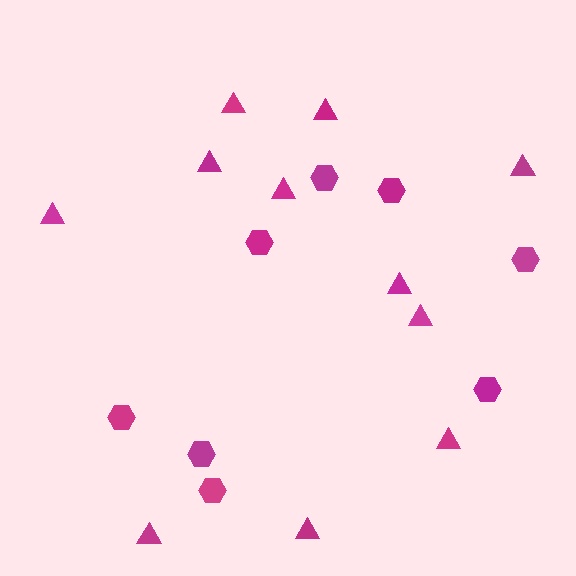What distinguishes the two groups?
There are 2 groups: one group of triangles (11) and one group of hexagons (8).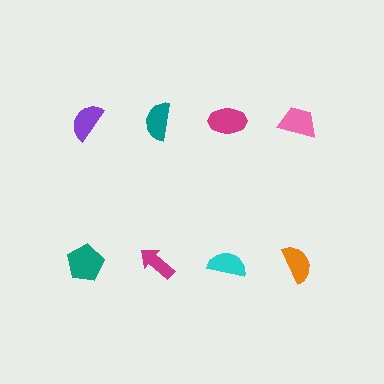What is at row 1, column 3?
A magenta ellipse.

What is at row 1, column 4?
A pink trapezoid.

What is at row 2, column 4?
An orange semicircle.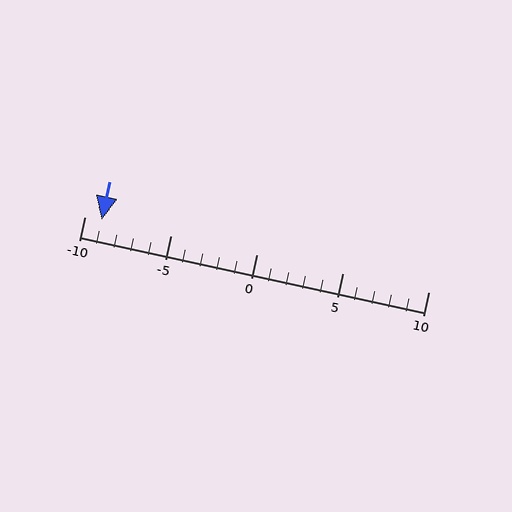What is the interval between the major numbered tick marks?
The major tick marks are spaced 5 units apart.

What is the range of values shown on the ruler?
The ruler shows values from -10 to 10.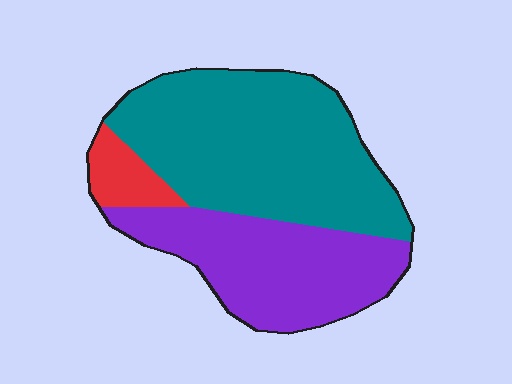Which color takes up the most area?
Teal, at roughly 55%.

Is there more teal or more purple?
Teal.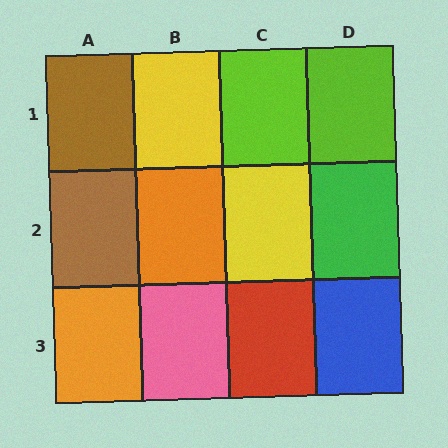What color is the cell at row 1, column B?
Yellow.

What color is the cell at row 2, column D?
Green.